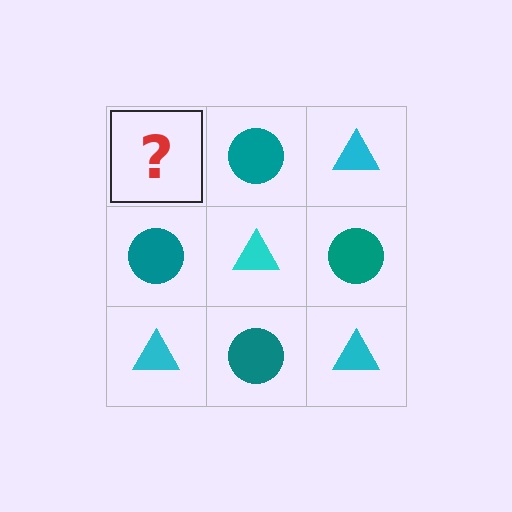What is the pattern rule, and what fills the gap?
The rule is that it alternates cyan triangle and teal circle in a checkerboard pattern. The gap should be filled with a cyan triangle.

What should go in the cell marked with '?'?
The missing cell should contain a cyan triangle.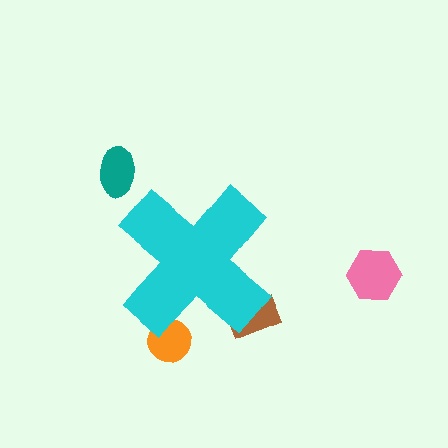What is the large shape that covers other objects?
A cyan cross.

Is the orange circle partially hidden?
Yes, the orange circle is partially hidden behind the cyan cross.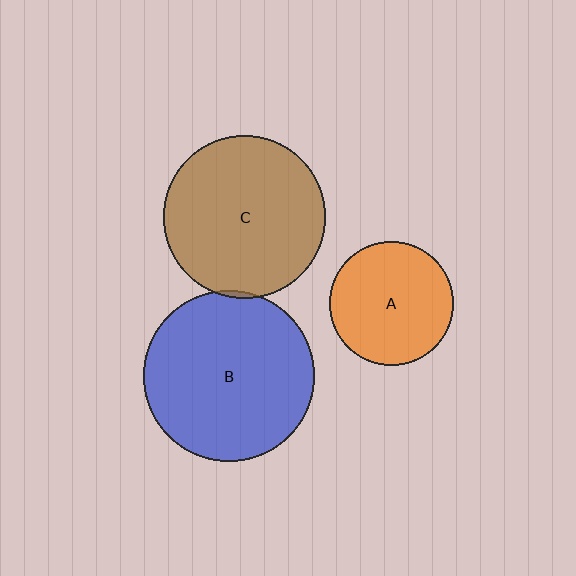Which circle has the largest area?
Circle B (blue).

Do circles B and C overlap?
Yes.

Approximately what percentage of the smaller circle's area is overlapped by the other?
Approximately 5%.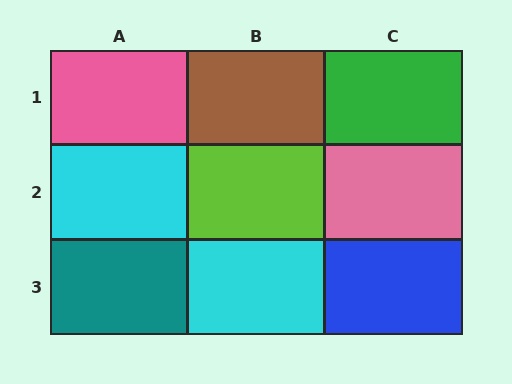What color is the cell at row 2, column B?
Lime.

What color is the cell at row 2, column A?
Cyan.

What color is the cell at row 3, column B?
Cyan.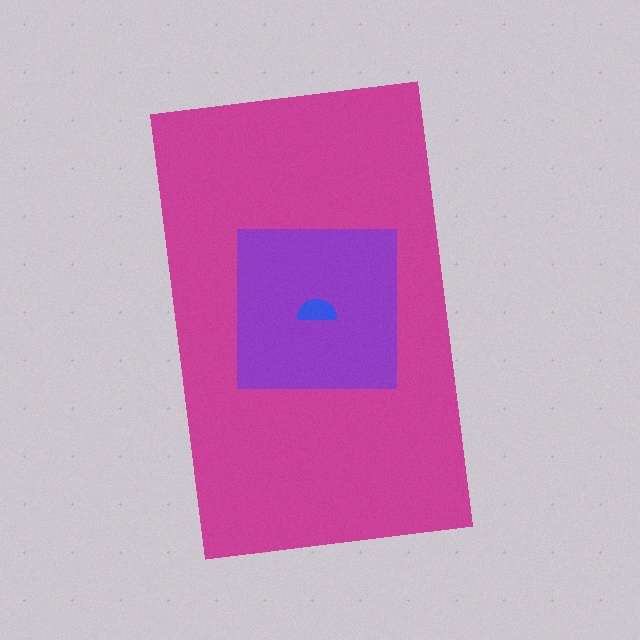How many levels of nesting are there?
3.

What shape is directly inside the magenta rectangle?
The purple square.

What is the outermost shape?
The magenta rectangle.